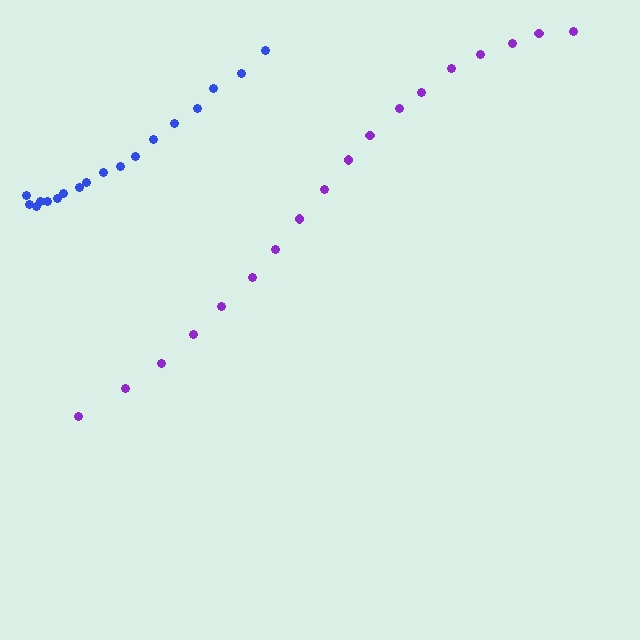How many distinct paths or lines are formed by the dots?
There are 2 distinct paths.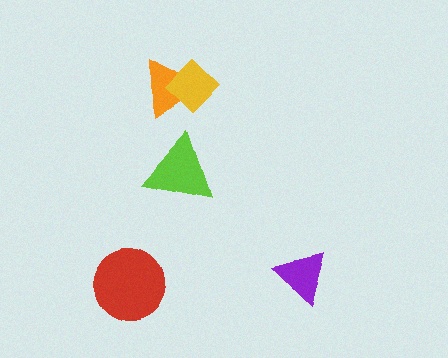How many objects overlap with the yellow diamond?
1 object overlaps with the yellow diamond.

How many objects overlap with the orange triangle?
1 object overlaps with the orange triangle.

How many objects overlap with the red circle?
0 objects overlap with the red circle.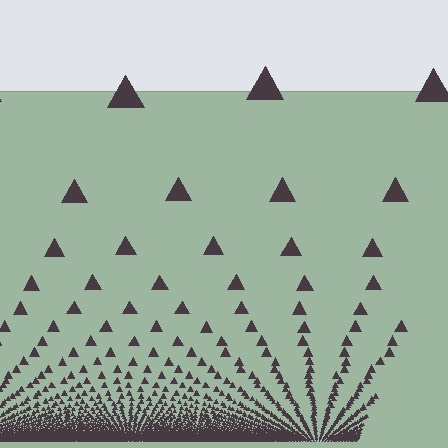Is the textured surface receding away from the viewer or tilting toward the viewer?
The surface appears to tilt toward the viewer. Texture elements get larger and sparser toward the top.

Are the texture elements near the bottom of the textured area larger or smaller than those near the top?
Smaller. The gradient is inverted — elements near the bottom are smaller and denser.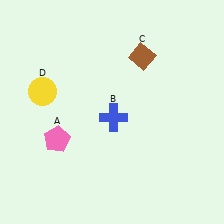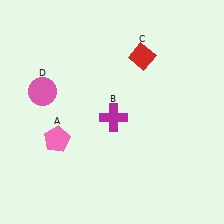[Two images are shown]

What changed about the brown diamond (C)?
In Image 1, C is brown. In Image 2, it changed to red.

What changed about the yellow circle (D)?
In Image 1, D is yellow. In Image 2, it changed to pink.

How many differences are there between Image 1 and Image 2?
There are 3 differences between the two images.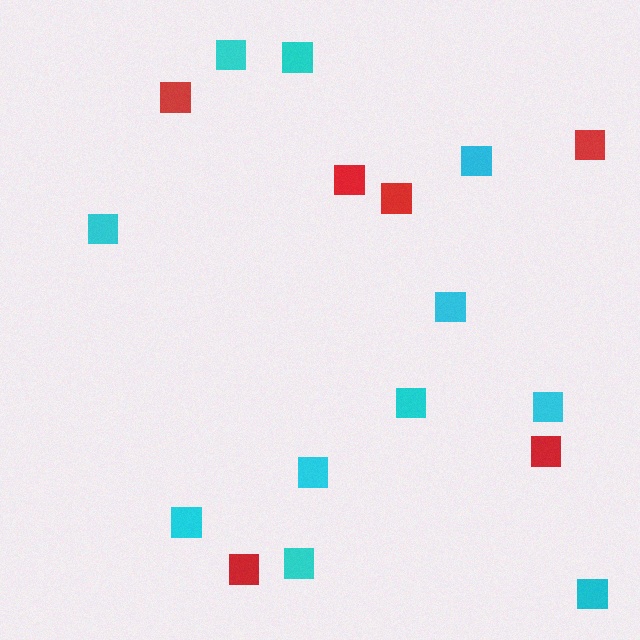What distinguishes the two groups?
There are 2 groups: one group of cyan squares (11) and one group of red squares (6).